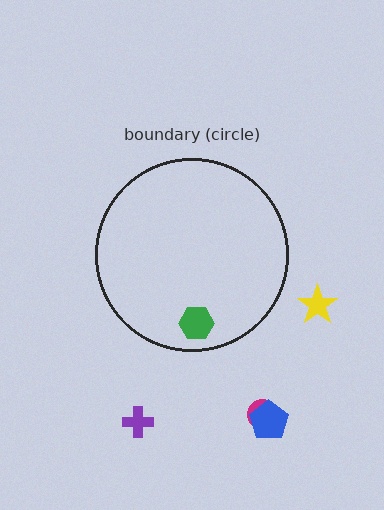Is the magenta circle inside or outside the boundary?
Outside.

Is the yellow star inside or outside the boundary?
Outside.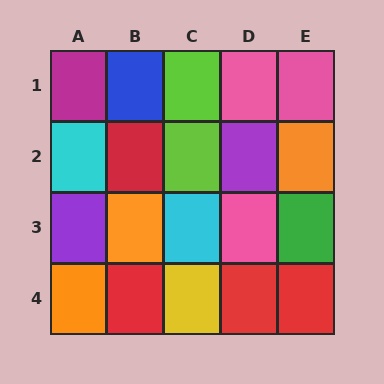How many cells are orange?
3 cells are orange.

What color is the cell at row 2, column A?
Cyan.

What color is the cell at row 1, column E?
Pink.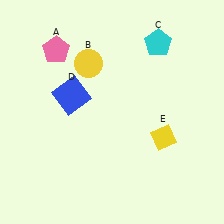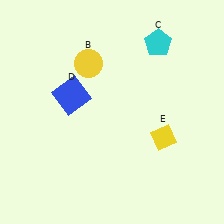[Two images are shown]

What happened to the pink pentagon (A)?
The pink pentagon (A) was removed in Image 2. It was in the top-left area of Image 1.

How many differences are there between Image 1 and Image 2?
There is 1 difference between the two images.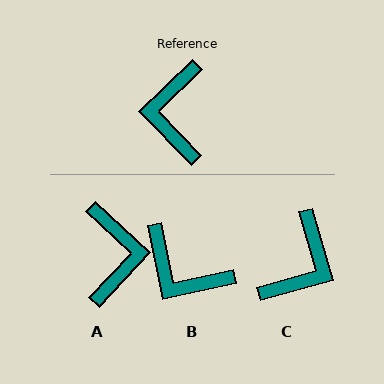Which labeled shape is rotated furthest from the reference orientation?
A, about 177 degrees away.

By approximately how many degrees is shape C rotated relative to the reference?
Approximately 152 degrees counter-clockwise.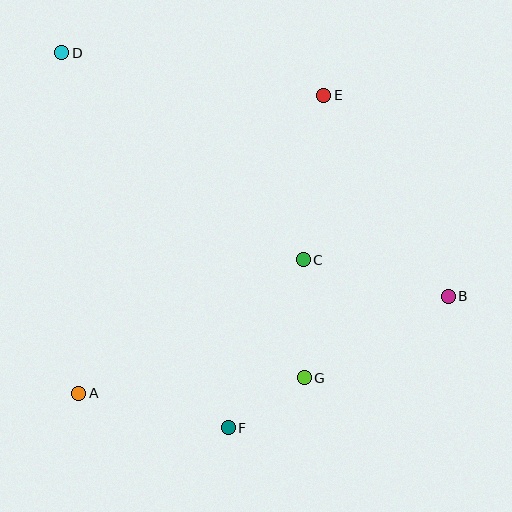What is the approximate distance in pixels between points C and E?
The distance between C and E is approximately 166 pixels.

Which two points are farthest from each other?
Points B and D are farthest from each other.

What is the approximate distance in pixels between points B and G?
The distance between B and G is approximately 165 pixels.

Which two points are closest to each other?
Points F and G are closest to each other.